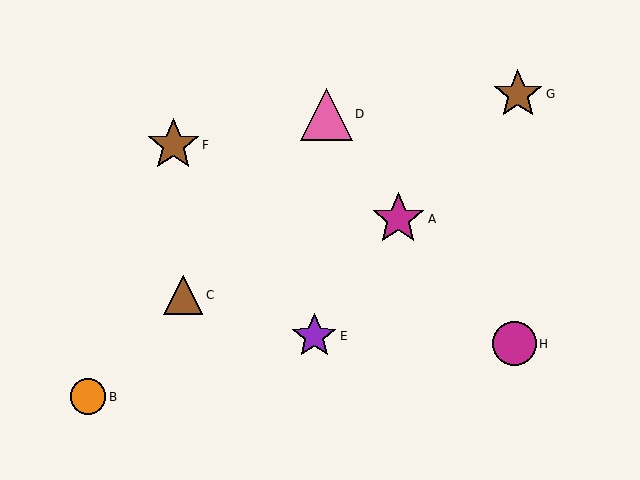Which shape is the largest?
The magenta star (labeled A) is the largest.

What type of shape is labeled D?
Shape D is a pink triangle.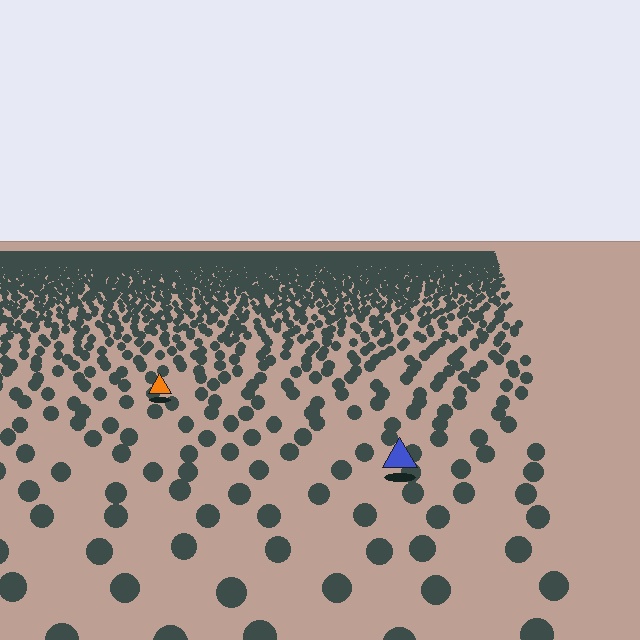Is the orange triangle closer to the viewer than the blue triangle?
No. The blue triangle is closer — you can tell from the texture gradient: the ground texture is coarser near it.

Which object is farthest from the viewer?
The orange triangle is farthest from the viewer. It appears smaller and the ground texture around it is denser.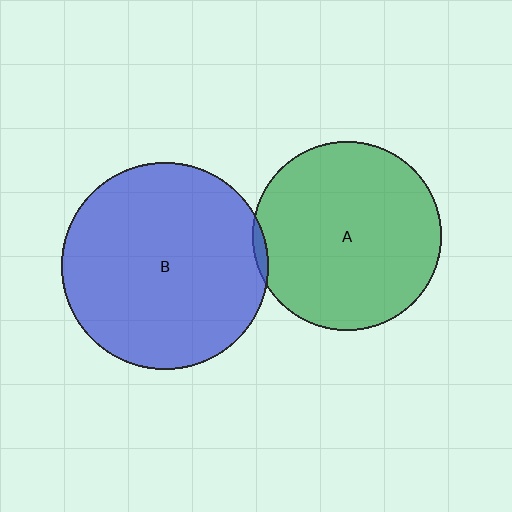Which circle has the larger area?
Circle B (blue).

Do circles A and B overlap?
Yes.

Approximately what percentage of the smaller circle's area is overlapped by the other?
Approximately 5%.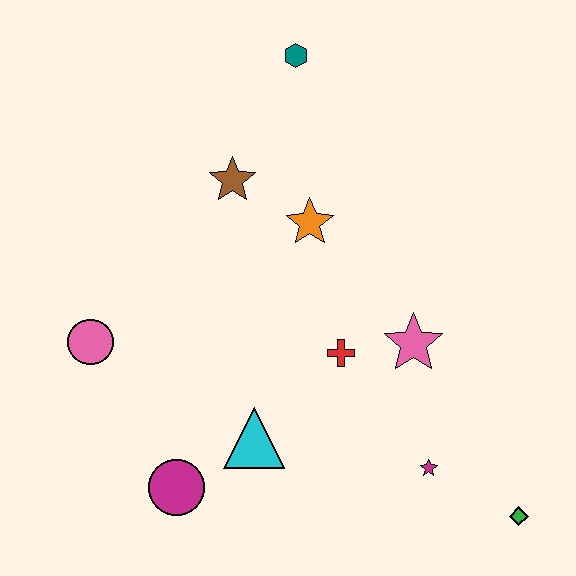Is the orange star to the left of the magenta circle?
No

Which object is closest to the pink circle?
The magenta circle is closest to the pink circle.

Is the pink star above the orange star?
No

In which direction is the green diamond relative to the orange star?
The green diamond is below the orange star.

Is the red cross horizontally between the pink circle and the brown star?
No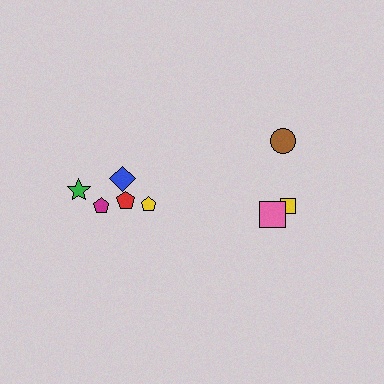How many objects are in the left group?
There are 5 objects.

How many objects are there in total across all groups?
There are 8 objects.